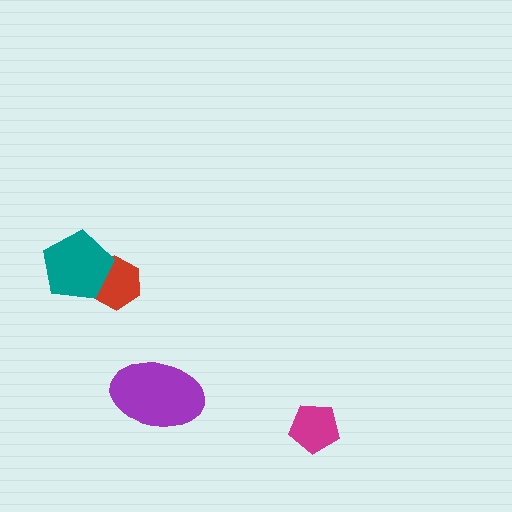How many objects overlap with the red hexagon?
1 object overlaps with the red hexagon.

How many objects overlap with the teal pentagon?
1 object overlaps with the teal pentagon.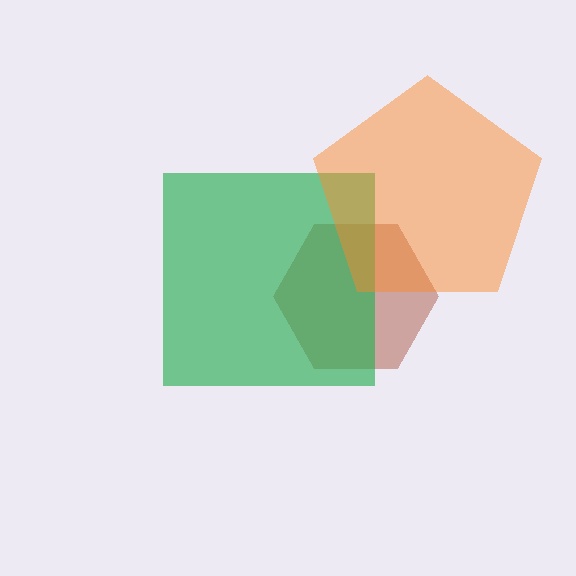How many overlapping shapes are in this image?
There are 3 overlapping shapes in the image.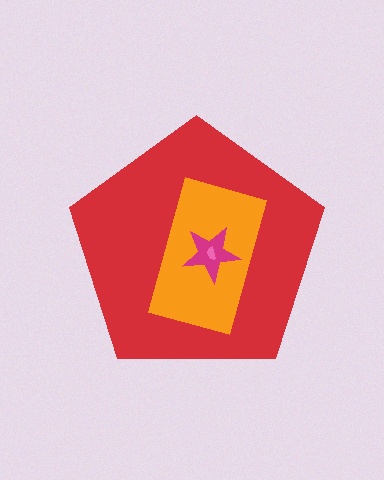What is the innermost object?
The pink semicircle.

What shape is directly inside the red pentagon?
The orange rectangle.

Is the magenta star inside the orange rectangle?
Yes.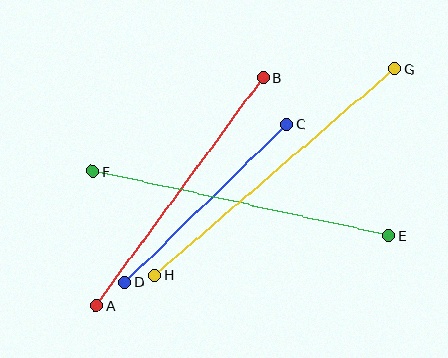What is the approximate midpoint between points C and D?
The midpoint is at approximately (206, 203) pixels.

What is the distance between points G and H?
The distance is approximately 316 pixels.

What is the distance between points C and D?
The distance is approximately 226 pixels.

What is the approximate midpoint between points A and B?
The midpoint is at approximately (180, 191) pixels.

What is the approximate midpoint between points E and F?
The midpoint is at approximately (241, 204) pixels.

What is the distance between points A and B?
The distance is approximately 282 pixels.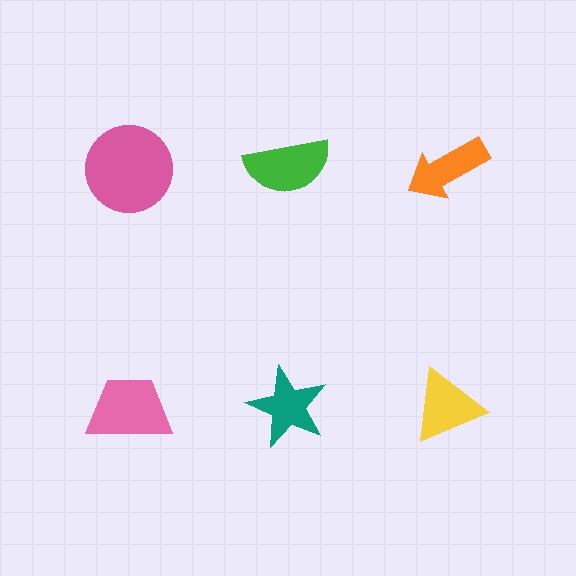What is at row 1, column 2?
A green semicircle.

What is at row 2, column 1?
A pink trapezoid.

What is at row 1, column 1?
A pink circle.